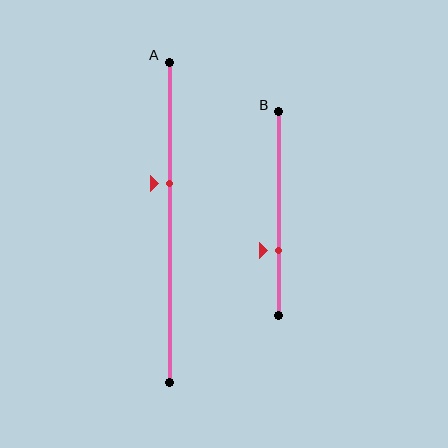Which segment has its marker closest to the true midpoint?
Segment A has its marker closest to the true midpoint.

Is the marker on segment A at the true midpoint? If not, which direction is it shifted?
No, the marker on segment A is shifted upward by about 12% of the segment length.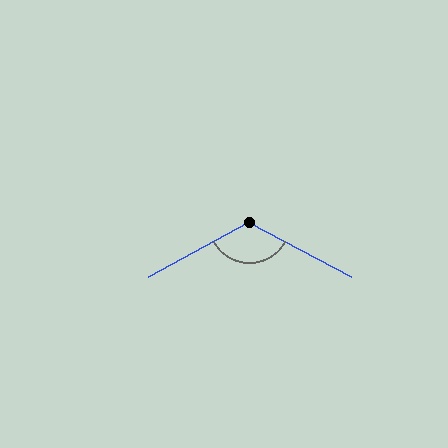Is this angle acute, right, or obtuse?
It is obtuse.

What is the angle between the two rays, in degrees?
Approximately 124 degrees.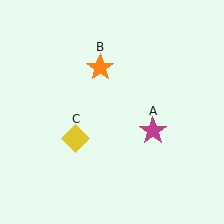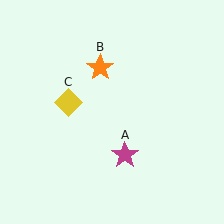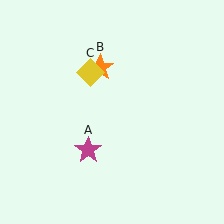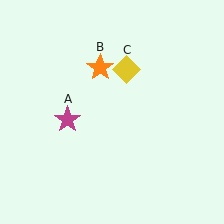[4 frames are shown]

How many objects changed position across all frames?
2 objects changed position: magenta star (object A), yellow diamond (object C).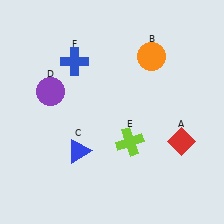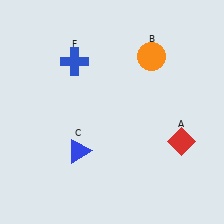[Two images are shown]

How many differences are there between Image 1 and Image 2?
There are 2 differences between the two images.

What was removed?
The lime cross (E), the purple circle (D) were removed in Image 2.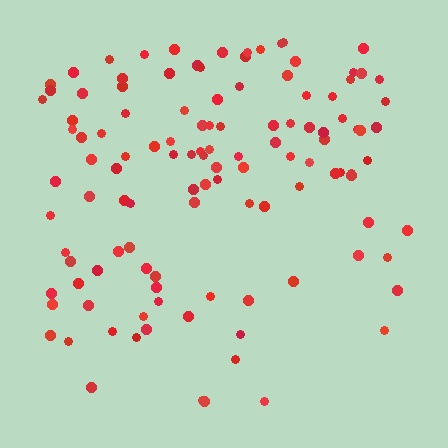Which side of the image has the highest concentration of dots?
The top.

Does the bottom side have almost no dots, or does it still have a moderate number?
Still a moderate number, just noticeably fewer than the top.